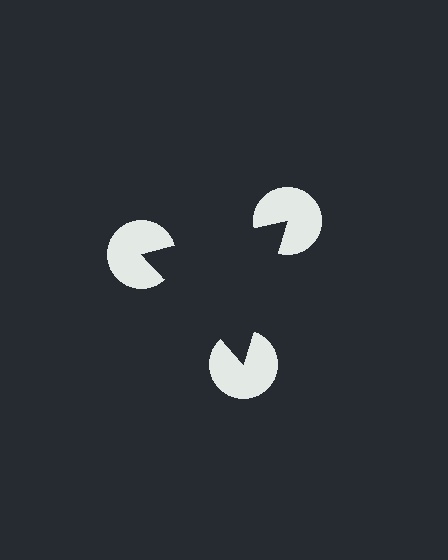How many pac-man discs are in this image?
There are 3 — one at each vertex of the illusory triangle.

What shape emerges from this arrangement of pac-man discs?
An illusory triangle — its edges are inferred from the aligned wedge cuts in the pac-man discs, not physically drawn.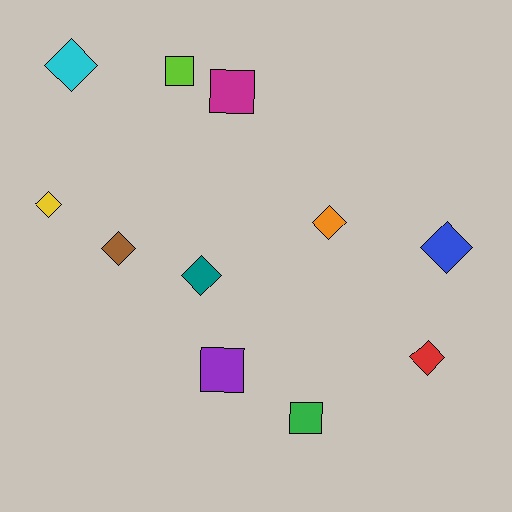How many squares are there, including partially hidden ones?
There are 4 squares.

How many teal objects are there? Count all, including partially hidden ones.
There is 1 teal object.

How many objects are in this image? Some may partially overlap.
There are 11 objects.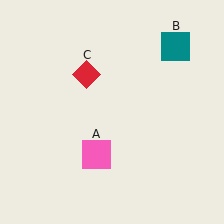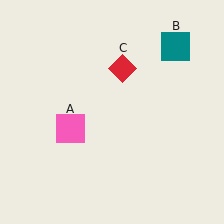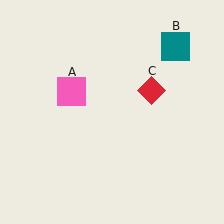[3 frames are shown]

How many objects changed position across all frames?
2 objects changed position: pink square (object A), red diamond (object C).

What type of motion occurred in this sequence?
The pink square (object A), red diamond (object C) rotated clockwise around the center of the scene.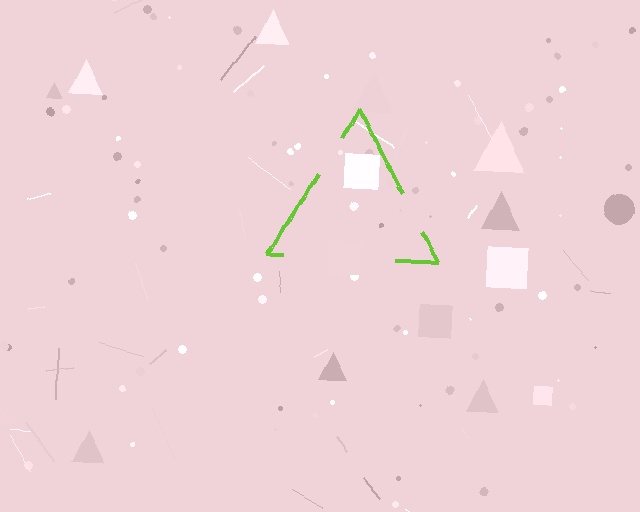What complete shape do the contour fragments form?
The contour fragments form a triangle.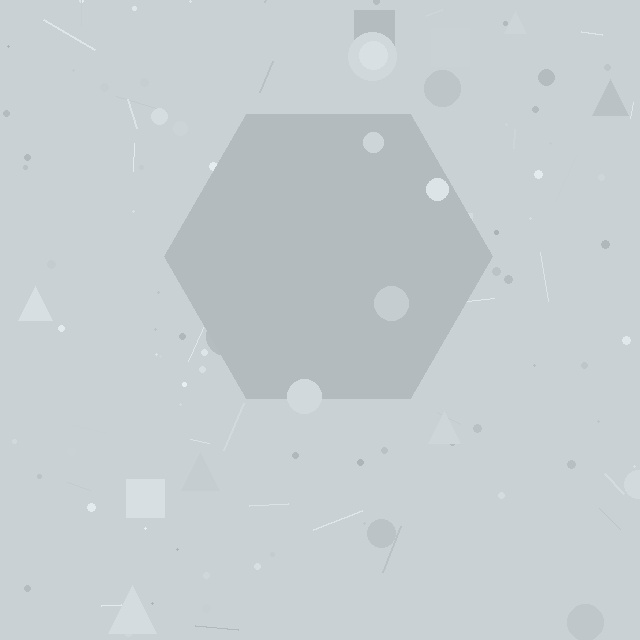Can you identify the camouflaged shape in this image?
The camouflaged shape is a hexagon.